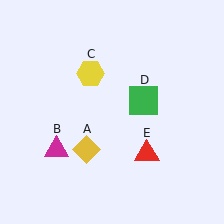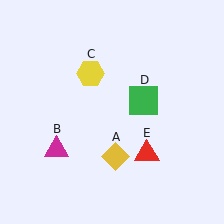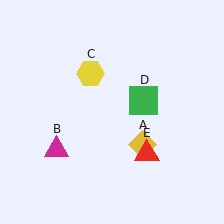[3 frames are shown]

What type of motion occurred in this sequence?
The yellow diamond (object A) rotated counterclockwise around the center of the scene.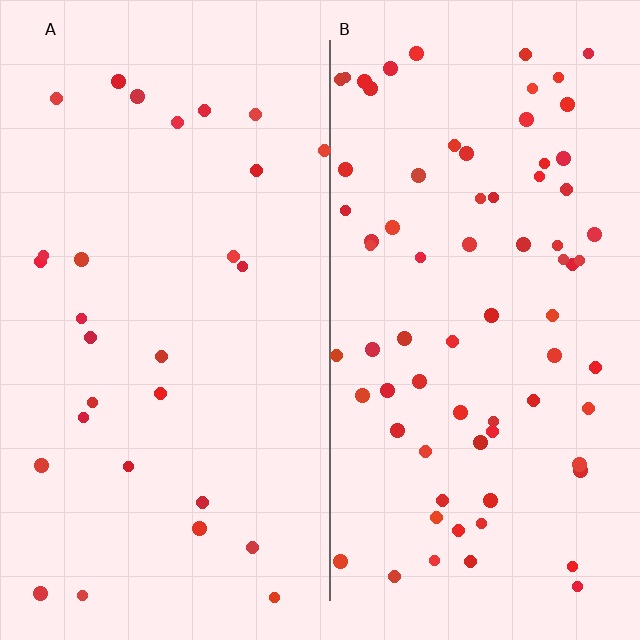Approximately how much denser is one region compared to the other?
Approximately 2.6× — region B over region A.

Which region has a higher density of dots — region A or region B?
B (the right).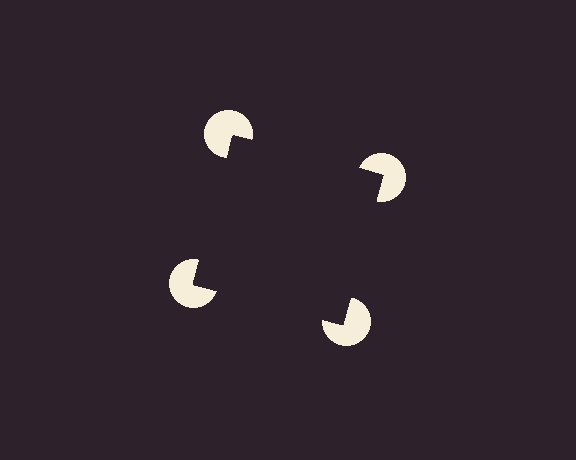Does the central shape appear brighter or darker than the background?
It typically appears slightly darker than the background, even though no actual brightness change is drawn.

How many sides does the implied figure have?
4 sides.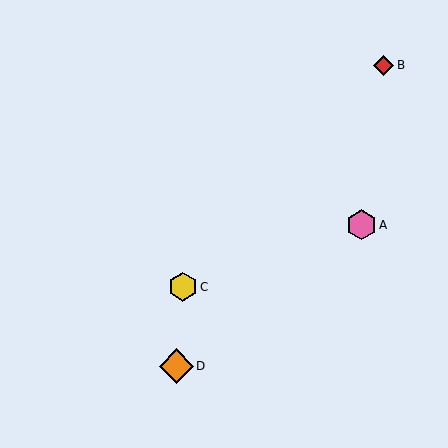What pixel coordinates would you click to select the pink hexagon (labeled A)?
Click at (361, 225) to select the pink hexagon A.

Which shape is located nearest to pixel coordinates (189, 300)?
The yellow hexagon (labeled C) at (183, 287) is nearest to that location.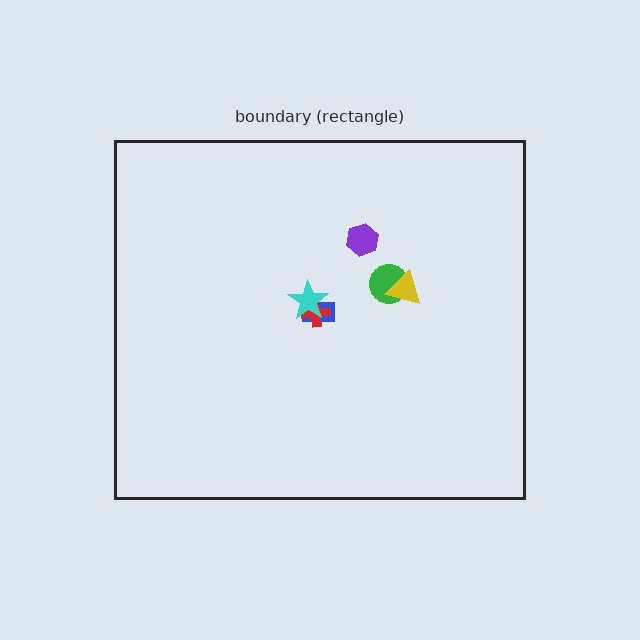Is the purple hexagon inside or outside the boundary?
Inside.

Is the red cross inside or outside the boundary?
Inside.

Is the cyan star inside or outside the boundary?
Inside.